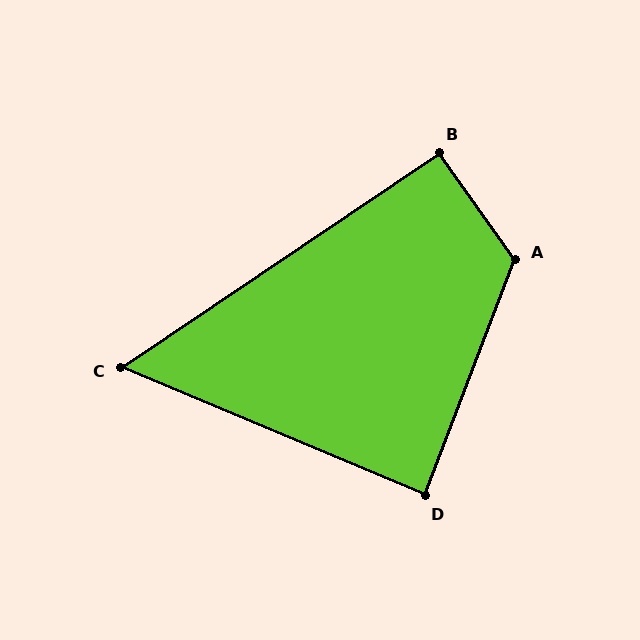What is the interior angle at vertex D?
Approximately 88 degrees (approximately right).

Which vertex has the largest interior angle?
A, at approximately 123 degrees.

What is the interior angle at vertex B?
Approximately 92 degrees (approximately right).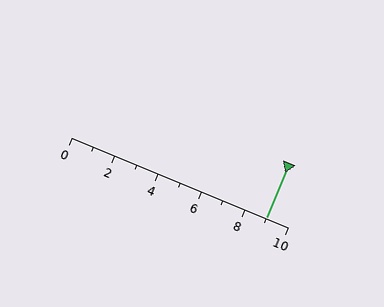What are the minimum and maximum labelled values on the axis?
The axis runs from 0 to 10.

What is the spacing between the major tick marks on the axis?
The major ticks are spaced 2 apart.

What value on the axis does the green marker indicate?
The marker indicates approximately 9.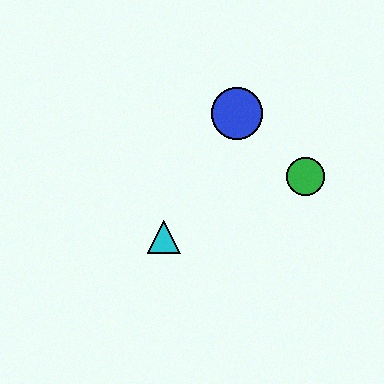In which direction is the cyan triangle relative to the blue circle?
The cyan triangle is below the blue circle.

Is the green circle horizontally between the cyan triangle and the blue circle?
No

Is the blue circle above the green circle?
Yes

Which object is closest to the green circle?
The blue circle is closest to the green circle.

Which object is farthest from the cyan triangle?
The green circle is farthest from the cyan triangle.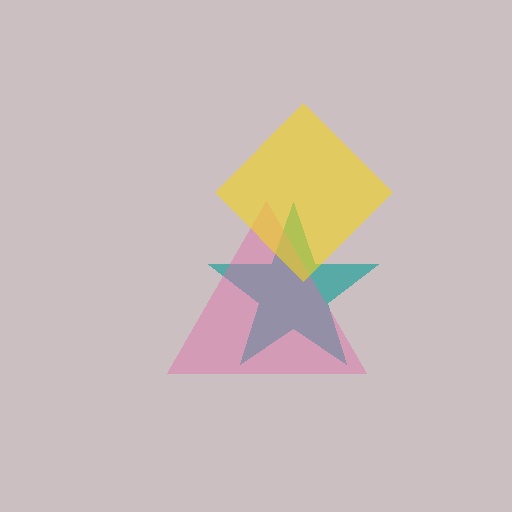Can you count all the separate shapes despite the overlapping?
Yes, there are 3 separate shapes.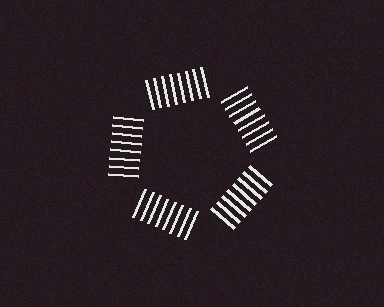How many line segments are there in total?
40 — 8 along each of the 5 edges.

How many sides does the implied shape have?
5 sides — the line-ends trace a pentagon.